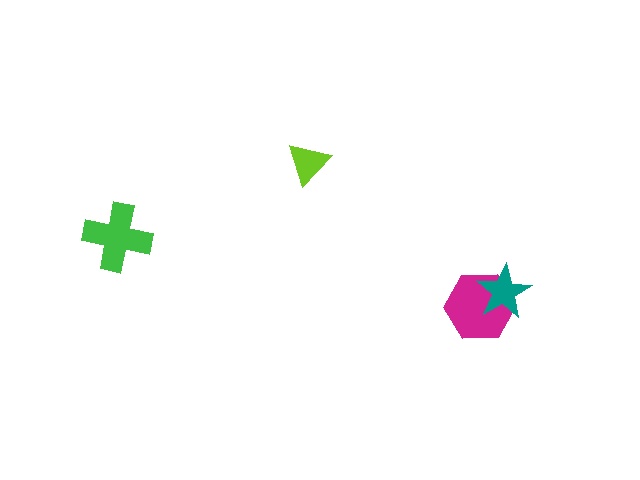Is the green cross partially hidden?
No, no other shape covers it.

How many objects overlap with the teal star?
1 object overlaps with the teal star.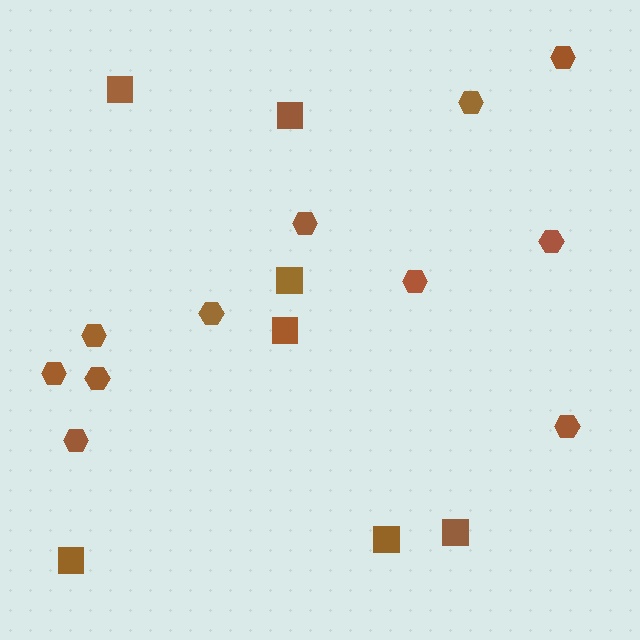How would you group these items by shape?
There are 2 groups: one group of squares (7) and one group of hexagons (11).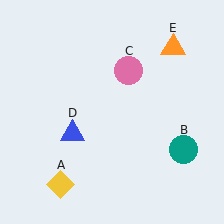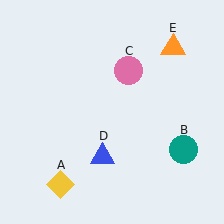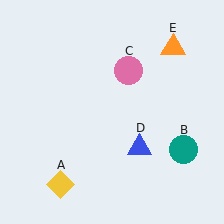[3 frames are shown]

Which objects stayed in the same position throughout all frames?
Yellow diamond (object A) and teal circle (object B) and pink circle (object C) and orange triangle (object E) remained stationary.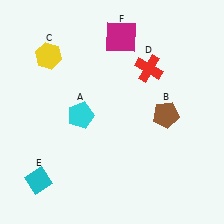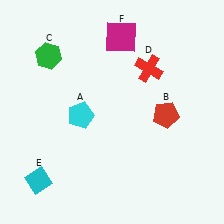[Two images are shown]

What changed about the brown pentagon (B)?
In Image 1, B is brown. In Image 2, it changed to red.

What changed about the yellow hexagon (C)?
In Image 1, C is yellow. In Image 2, it changed to green.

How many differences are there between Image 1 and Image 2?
There are 2 differences between the two images.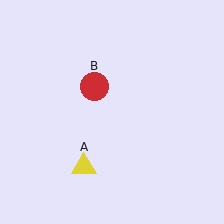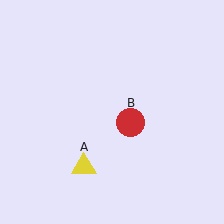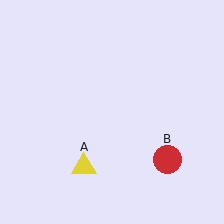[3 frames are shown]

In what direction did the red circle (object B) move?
The red circle (object B) moved down and to the right.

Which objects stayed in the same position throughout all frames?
Yellow triangle (object A) remained stationary.